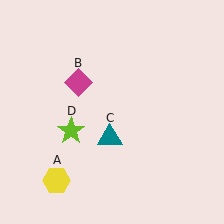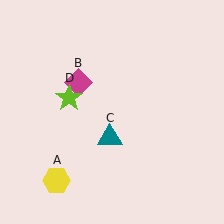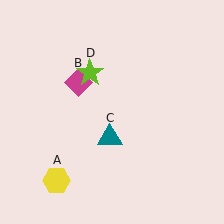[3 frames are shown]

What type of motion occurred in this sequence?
The lime star (object D) rotated clockwise around the center of the scene.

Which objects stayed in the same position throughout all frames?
Yellow hexagon (object A) and magenta diamond (object B) and teal triangle (object C) remained stationary.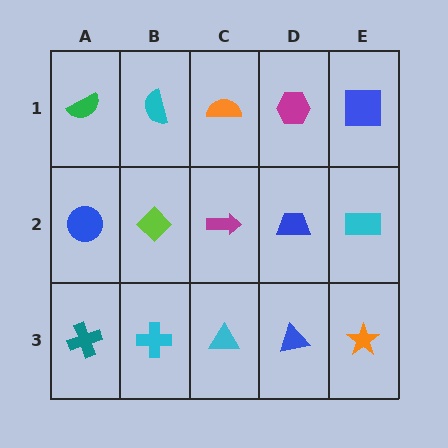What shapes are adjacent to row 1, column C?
A magenta arrow (row 2, column C), a cyan semicircle (row 1, column B), a magenta hexagon (row 1, column D).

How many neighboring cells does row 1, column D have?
3.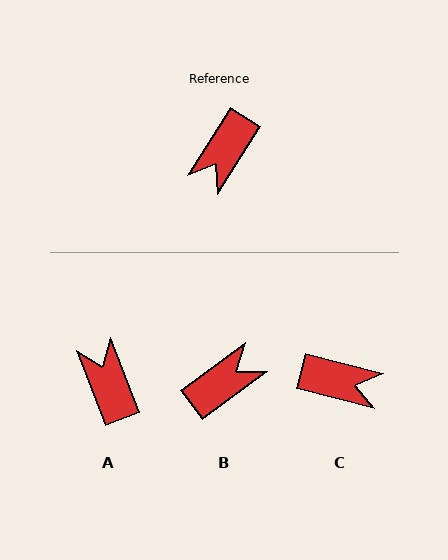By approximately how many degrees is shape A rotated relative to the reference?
Approximately 126 degrees clockwise.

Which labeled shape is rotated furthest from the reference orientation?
B, about 159 degrees away.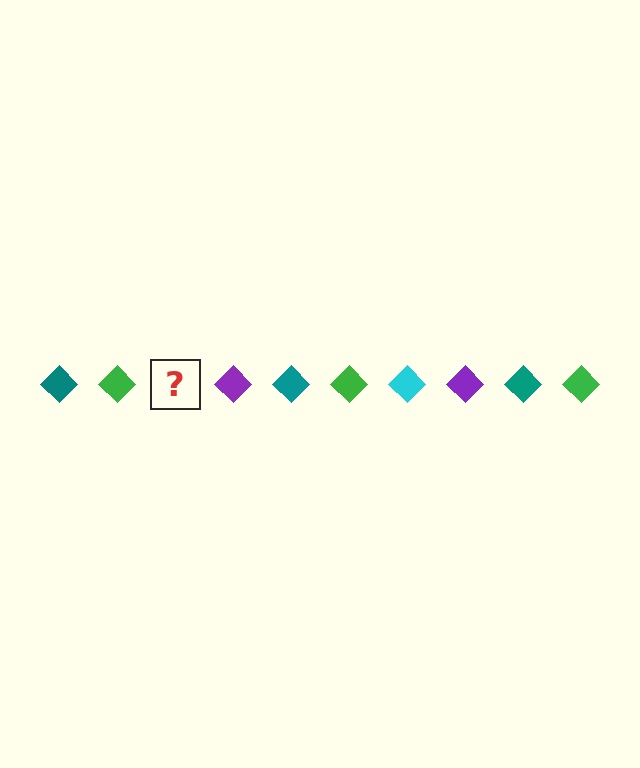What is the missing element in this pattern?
The missing element is a cyan diamond.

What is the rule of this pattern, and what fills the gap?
The rule is that the pattern cycles through teal, green, cyan, purple diamonds. The gap should be filled with a cyan diamond.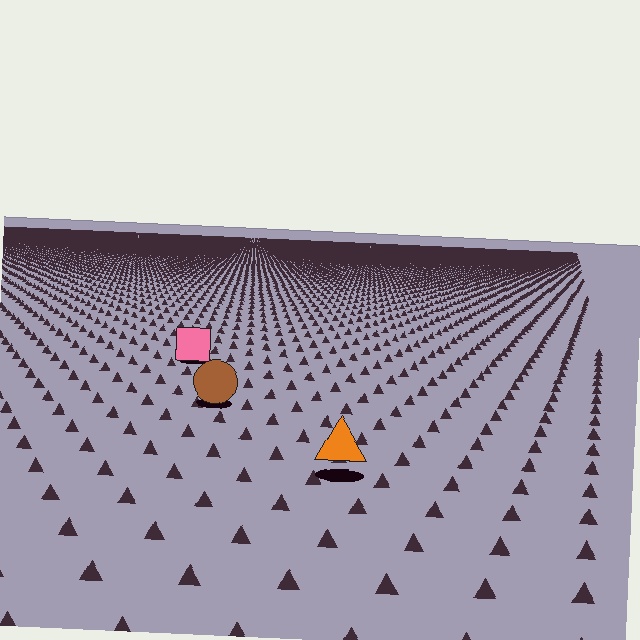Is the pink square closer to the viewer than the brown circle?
No. The brown circle is closer — you can tell from the texture gradient: the ground texture is coarser near it.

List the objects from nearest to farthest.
From nearest to farthest: the orange triangle, the brown circle, the pink square.